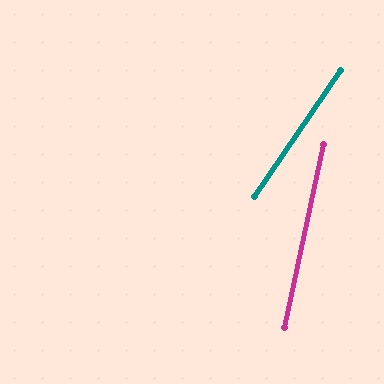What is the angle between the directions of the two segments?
Approximately 22 degrees.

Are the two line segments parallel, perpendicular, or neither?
Neither parallel nor perpendicular — they differ by about 22°.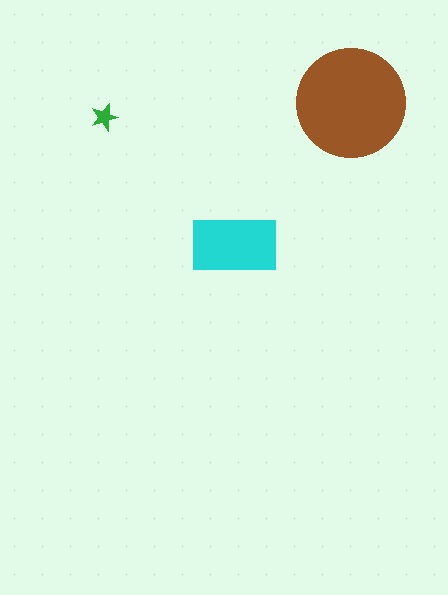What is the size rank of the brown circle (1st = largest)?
1st.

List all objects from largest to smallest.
The brown circle, the cyan rectangle, the green star.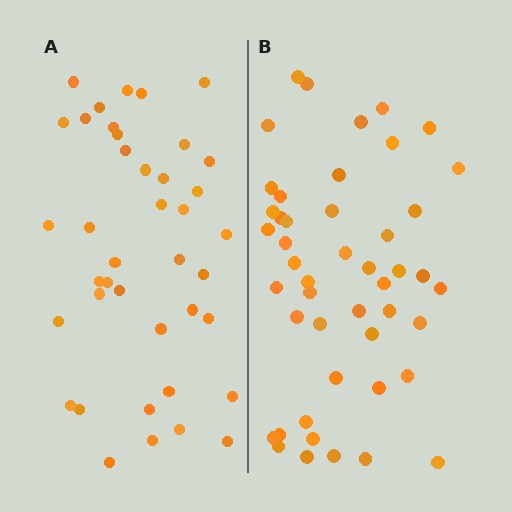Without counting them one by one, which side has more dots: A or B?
Region B (the right region) has more dots.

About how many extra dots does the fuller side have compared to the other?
Region B has roughly 8 or so more dots than region A.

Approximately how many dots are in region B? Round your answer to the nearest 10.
About 50 dots. (The exact count is 47, which rounds to 50.)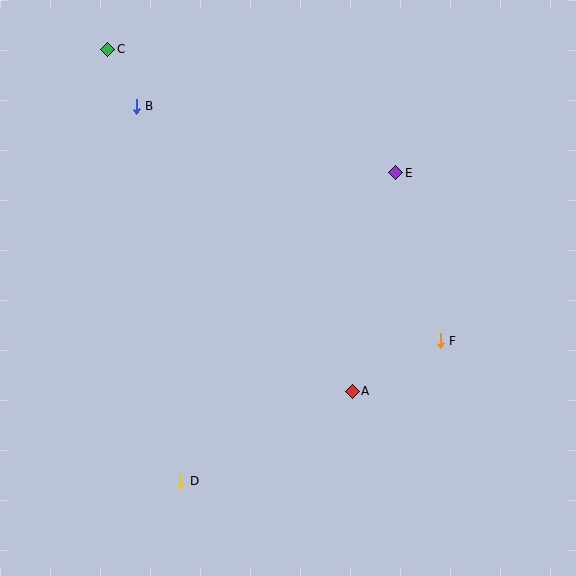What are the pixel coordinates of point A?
Point A is at (352, 391).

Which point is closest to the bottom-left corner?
Point D is closest to the bottom-left corner.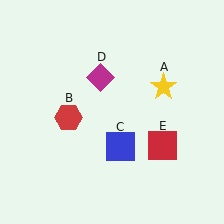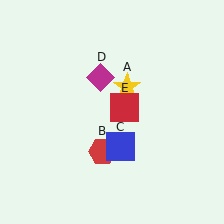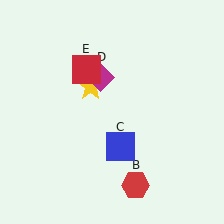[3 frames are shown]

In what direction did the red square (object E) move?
The red square (object E) moved up and to the left.